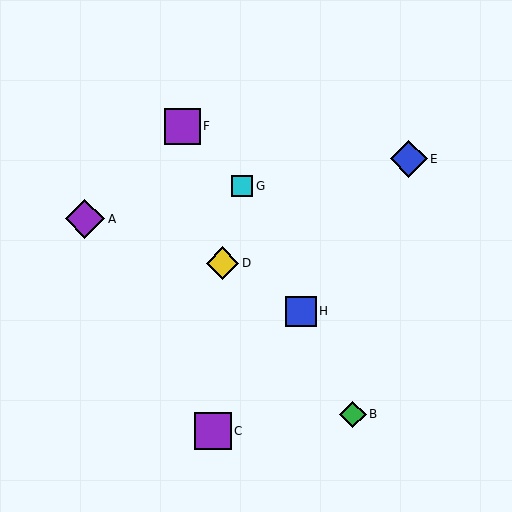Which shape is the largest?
The purple diamond (labeled A) is the largest.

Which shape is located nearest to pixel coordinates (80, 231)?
The purple diamond (labeled A) at (85, 219) is nearest to that location.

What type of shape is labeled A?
Shape A is a purple diamond.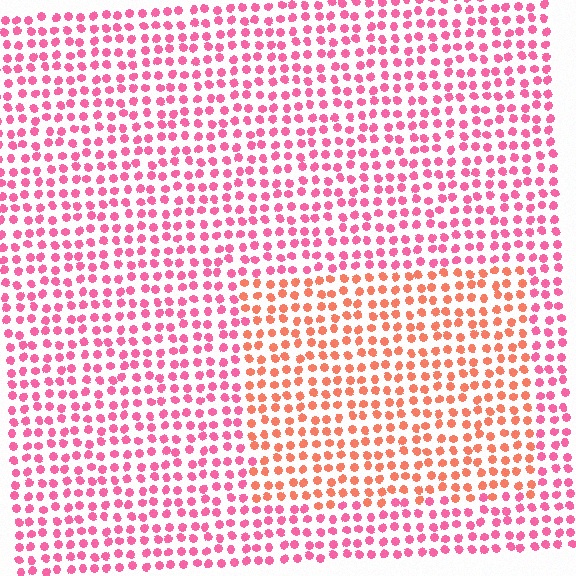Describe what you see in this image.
The image is filled with small pink elements in a uniform arrangement. A rectangle-shaped region is visible where the elements are tinted to a slightly different hue, forming a subtle color boundary.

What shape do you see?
I see a rectangle.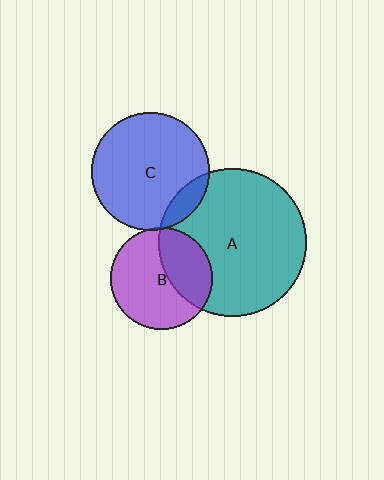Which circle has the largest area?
Circle A (teal).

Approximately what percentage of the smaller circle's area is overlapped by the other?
Approximately 35%.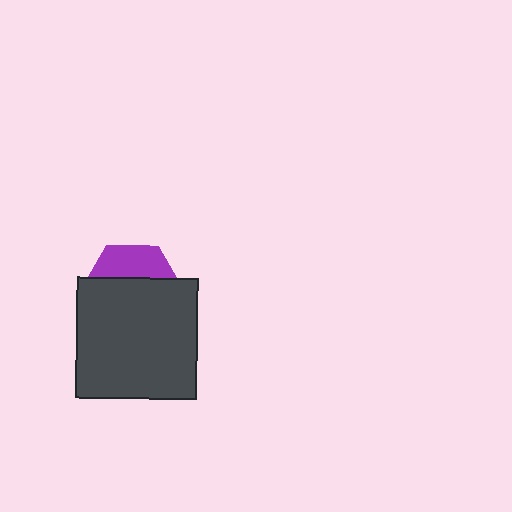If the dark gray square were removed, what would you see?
You would see the complete purple hexagon.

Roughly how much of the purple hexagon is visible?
A small part of it is visible (roughly 32%).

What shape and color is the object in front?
The object in front is a dark gray square.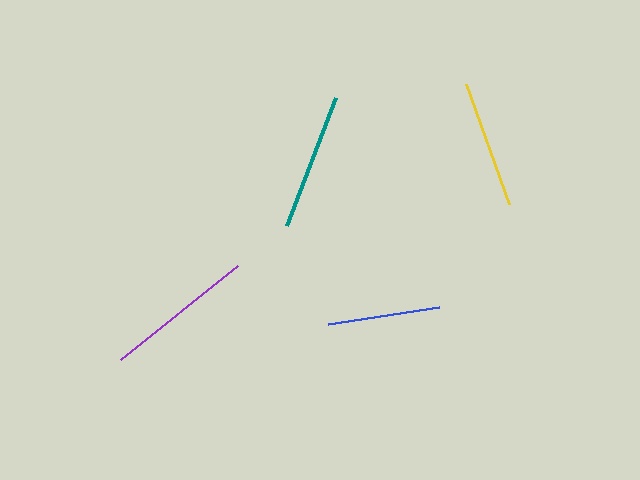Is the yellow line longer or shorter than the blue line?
The yellow line is longer than the blue line.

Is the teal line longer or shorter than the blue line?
The teal line is longer than the blue line.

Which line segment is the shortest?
The blue line is the shortest at approximately 112 pixels.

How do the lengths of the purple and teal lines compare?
The purple and teal lines are approximately the same length.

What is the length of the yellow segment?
The yellow segment is approximately 127 pixels long.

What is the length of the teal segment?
The teal segment is approximately 137 pixels long.